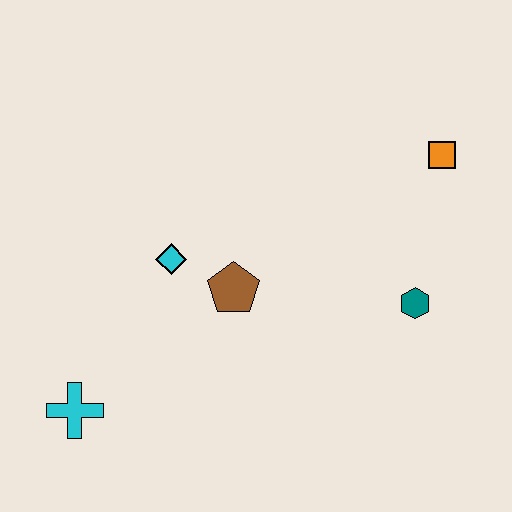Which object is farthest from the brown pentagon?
The orange square is farthest from the brown pentagon.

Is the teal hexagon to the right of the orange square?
No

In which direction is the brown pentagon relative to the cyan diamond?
The brown pentagon is to the right of the cyan diamond.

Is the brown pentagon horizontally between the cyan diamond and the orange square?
Yes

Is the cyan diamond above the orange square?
No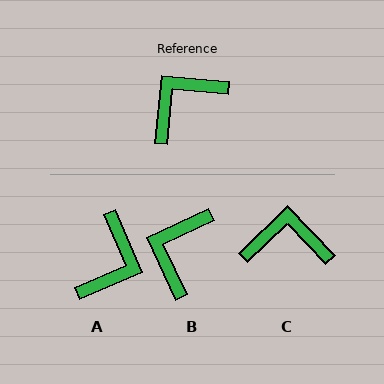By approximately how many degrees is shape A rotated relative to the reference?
Approximately 151 degrees clockwise.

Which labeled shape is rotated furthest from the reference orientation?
A, about 151 degrees away.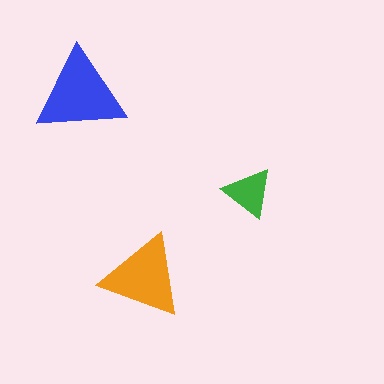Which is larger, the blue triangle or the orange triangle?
The blue one.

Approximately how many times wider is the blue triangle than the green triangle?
About 2 times wider.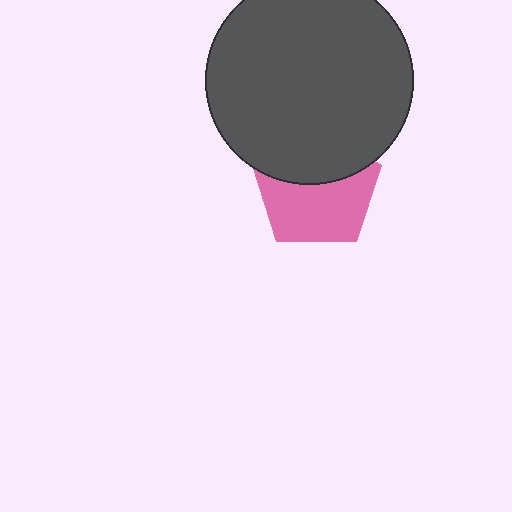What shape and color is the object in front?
The object in front is a dark gray circle.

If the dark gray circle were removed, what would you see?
You would see the complete pink pentagon.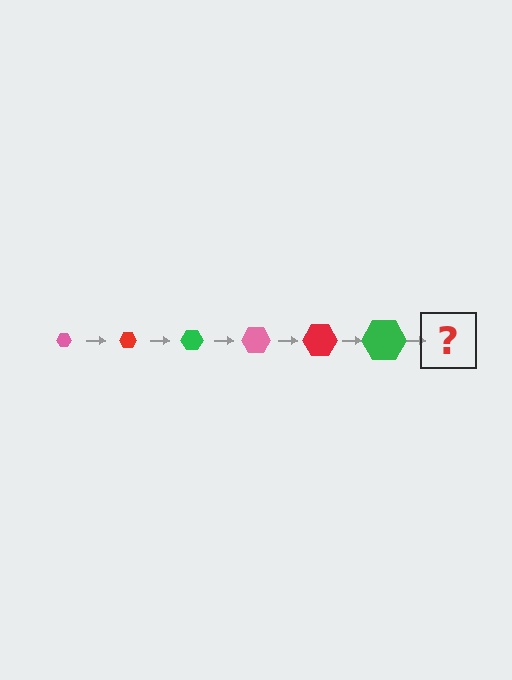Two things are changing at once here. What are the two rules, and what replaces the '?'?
The two rules are that the hexagon grows larger each step and the color cycles through pink, red, and green. The '?' should be a pink hexagon, larger than the previous one.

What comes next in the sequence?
The next element should be a pink hexagon, larger than the previous one.